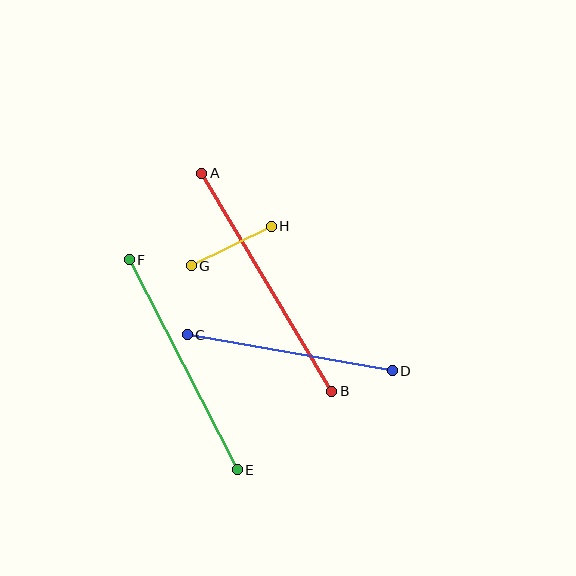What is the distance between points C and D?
The distance is approximately 208 pixels.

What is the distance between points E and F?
The distance is approximately 236 pixels.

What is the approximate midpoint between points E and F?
The midpoint is at approximately (183, 365) pixels.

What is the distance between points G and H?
The distance is approximately 89 pixels.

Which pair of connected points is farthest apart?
Points A and B are farthest apart.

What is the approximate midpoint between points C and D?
The midpoint is at approximately (290, 353) pixels.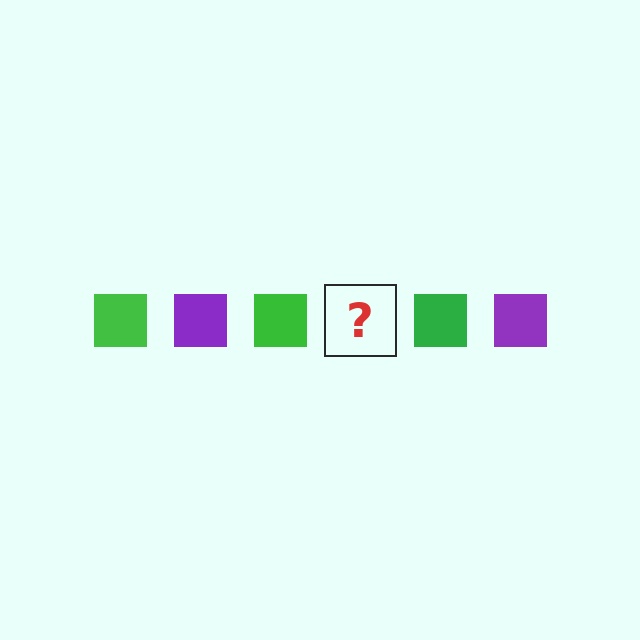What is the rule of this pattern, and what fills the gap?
The rule is that the pattern cycles through green, purple squares. The gap should be filled with a purple square.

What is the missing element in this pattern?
The missing element is a purple square.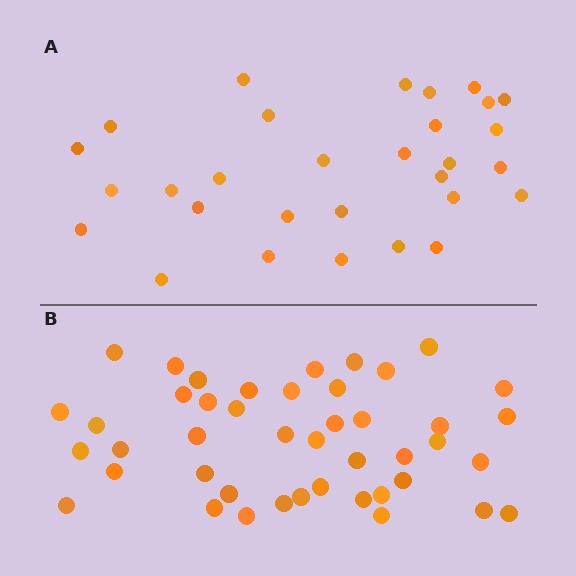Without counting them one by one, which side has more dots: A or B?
Region B (the bottom region) has more dots.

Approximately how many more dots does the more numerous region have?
Region B has approximately 15 more dots than region A.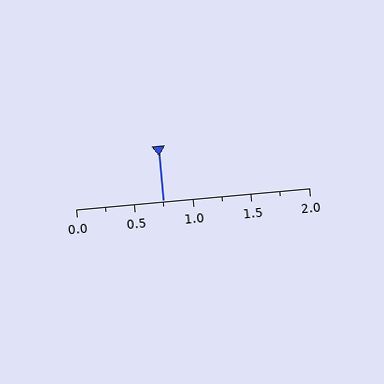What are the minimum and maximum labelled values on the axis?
The axis runs from 0.0 to 2.0.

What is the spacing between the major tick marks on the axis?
The major ticks are spaced 0.5 apart.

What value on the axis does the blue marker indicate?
The marker indicates approximately 0.75.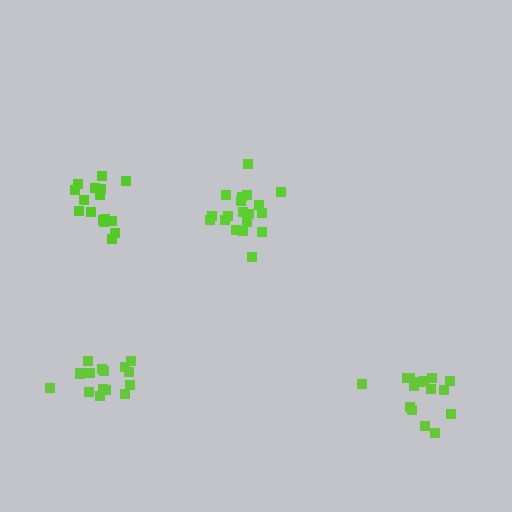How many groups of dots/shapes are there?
There are 4 groups.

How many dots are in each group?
Group 1: 16 dots, Group 2: 15 dots, Group 3: 19 dots, Group 4: 15 dots (65 total).